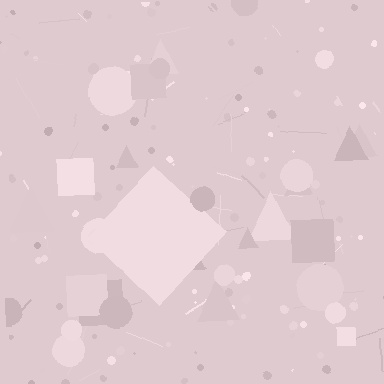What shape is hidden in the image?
A diamond is hidden in the image.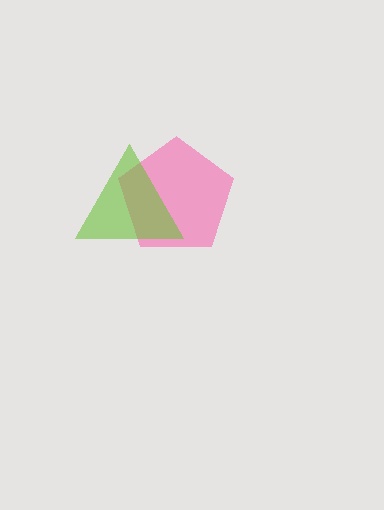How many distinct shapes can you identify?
There are 2 distinct shapes: a pink pentagon, a lime triangle.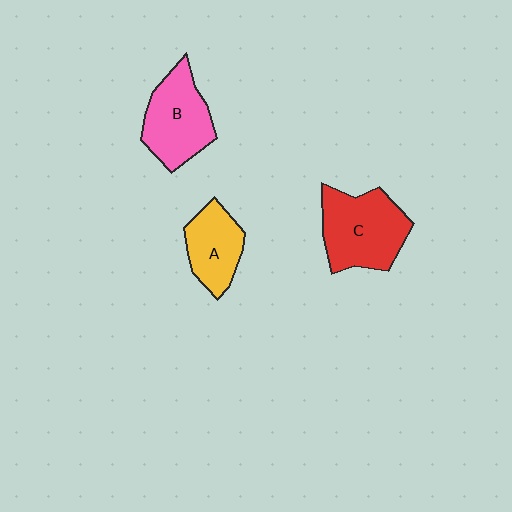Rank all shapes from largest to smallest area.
From largest to smallest: C (red), B (pink), A (yellow).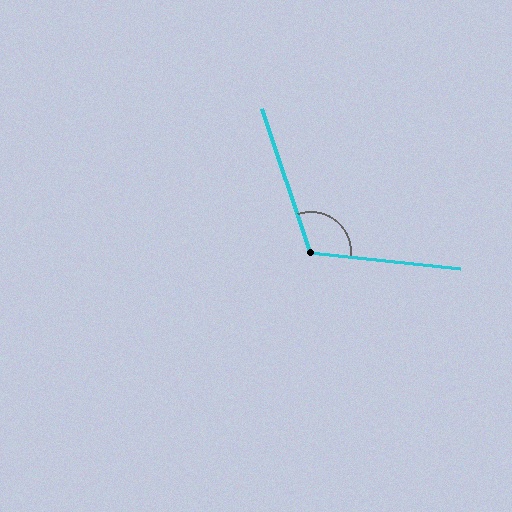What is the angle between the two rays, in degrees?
Approximately 115 degrees.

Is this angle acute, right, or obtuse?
It is obtuse.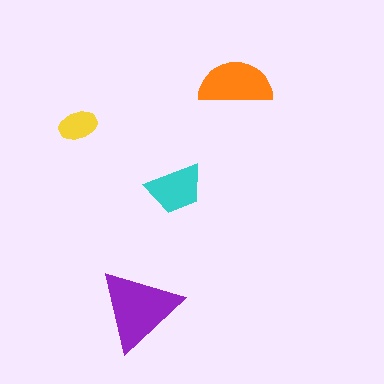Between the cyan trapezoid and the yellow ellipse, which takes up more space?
The cyan trapezoid.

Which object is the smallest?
The yellow ellipse.